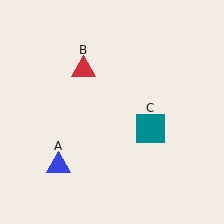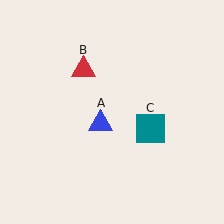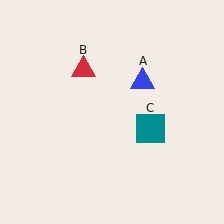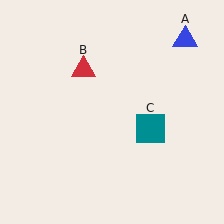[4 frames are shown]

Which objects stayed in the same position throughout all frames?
Red triangle (object B) and teal square (object C) remained stationary.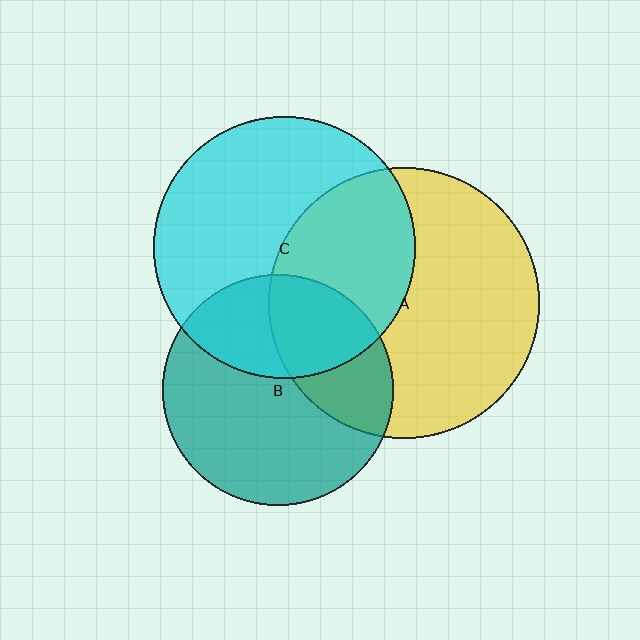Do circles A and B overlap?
Yes.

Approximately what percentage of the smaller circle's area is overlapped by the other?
Approximately 30%.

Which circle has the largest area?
Circle A (yellow).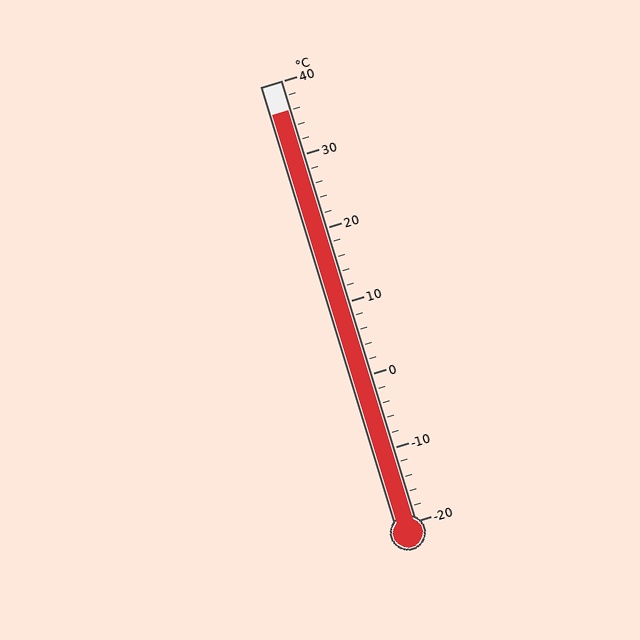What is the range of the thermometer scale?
The thermometer scale ranges from -20°C to 40°C.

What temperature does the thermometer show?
The thermometer shows approximately 36°C.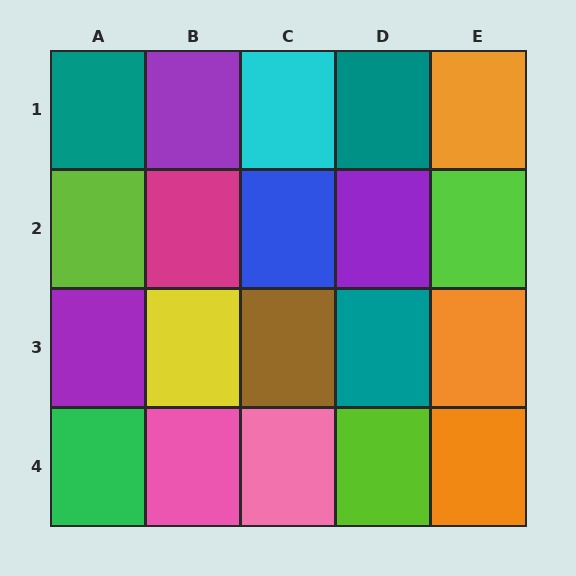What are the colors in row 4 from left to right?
Green, pink, pink, lime, orange.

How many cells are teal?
3 cells are teal.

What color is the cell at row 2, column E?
Lime.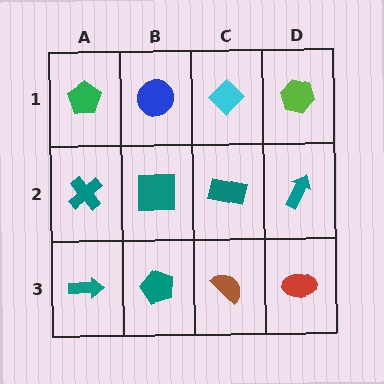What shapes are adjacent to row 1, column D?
A teal arrow (row 2, column D), a cyan diamond (row 1, column C).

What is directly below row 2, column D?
A red ellipse.